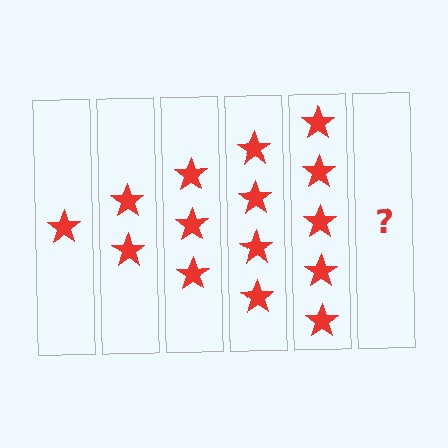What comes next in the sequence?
The next element should be 6 stars.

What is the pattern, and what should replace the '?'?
The pattern is that each step adds one more star. The '?' should be 6 stars.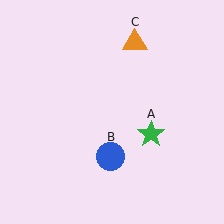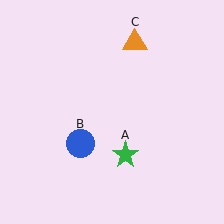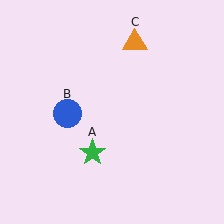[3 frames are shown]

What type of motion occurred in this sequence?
The green star (object A), blue circle (object B) rotated clockwise around the center of the scene.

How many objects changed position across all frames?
2 objects changed position: green star (object A), blue circle (object B).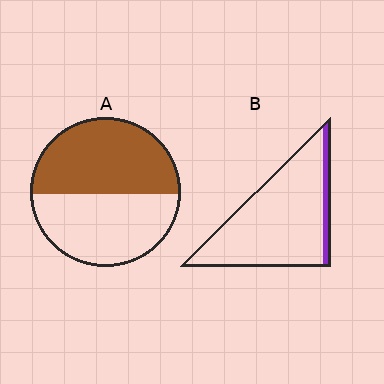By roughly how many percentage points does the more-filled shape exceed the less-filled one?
By roughly 40 percentage points (A over B).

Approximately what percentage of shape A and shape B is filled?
A is approximately 50% and B is approximately 10%.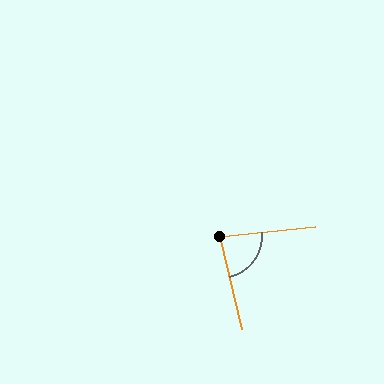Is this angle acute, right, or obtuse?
It is acute.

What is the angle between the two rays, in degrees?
Approximately 83 degrees.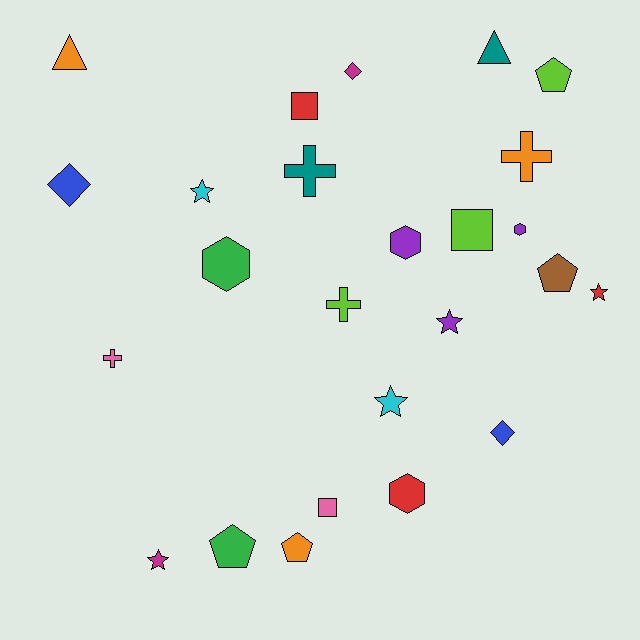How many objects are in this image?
There are 25 objects.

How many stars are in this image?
There are 5 stars.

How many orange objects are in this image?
There are 3 orange objects.